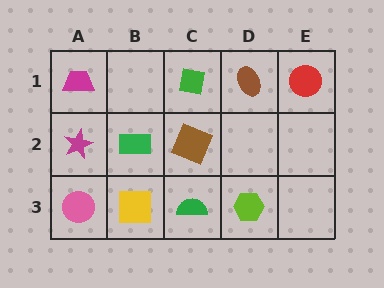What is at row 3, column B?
A yellow square.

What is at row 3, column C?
A green semicircle.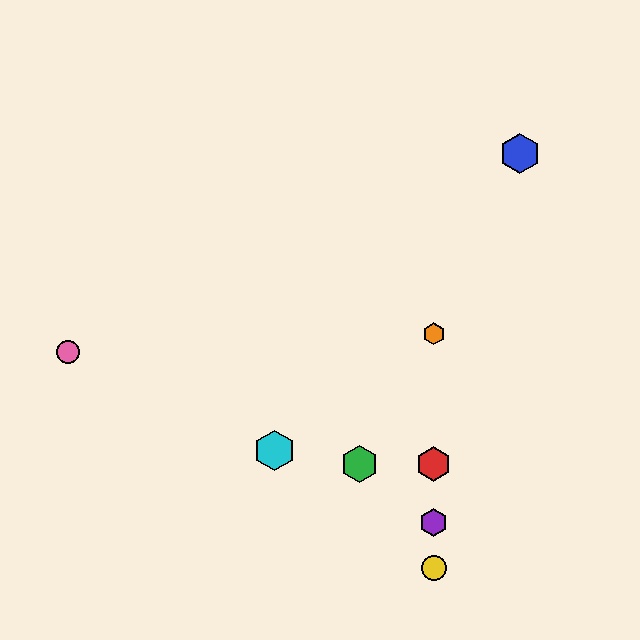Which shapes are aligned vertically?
The red hexagon, the yellow circle, the purple hexagon, the orange hexagon are aligned vertically.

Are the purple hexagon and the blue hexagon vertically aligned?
No, the purple hexagon is at x≈434 and the blue hexagon is at x≈520.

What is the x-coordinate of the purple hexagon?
The purple hexagon is at x≈434.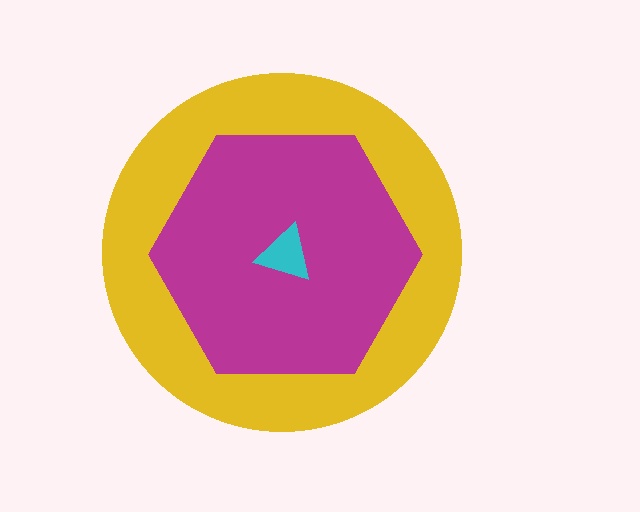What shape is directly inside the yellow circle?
The magenta hexagon.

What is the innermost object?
The cyan triangle.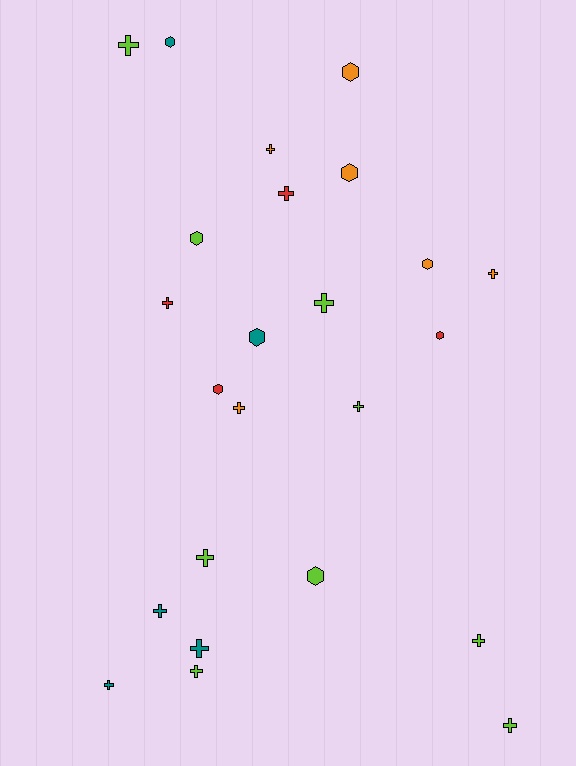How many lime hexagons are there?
There are 2 lime hexagons.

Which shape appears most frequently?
Cross, with 15 objects.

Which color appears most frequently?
Lime, with 9 objects.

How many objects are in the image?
There are 24 objects.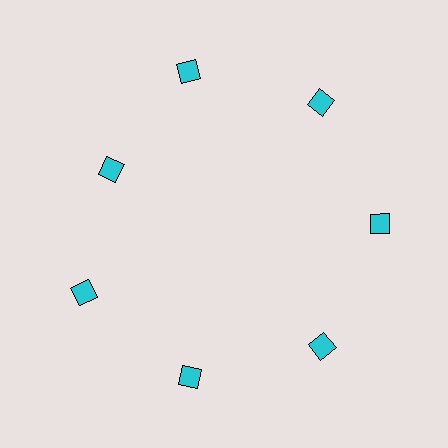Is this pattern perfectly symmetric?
No. The 7 cyan diamonds are arranged in a ring, but one element near the 10 o'clock position is pulled inward toward the center, breaking the 7-fold rotational symmetry.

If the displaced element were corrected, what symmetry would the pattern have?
It would have 7-fold rotational symmetry — the pattern would map onto itself every 51 degrees.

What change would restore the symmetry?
The symmetry would be restored by moving it outward, back onto the ring so that all 7 diamonds sit at equal angles and equal distance from the center.